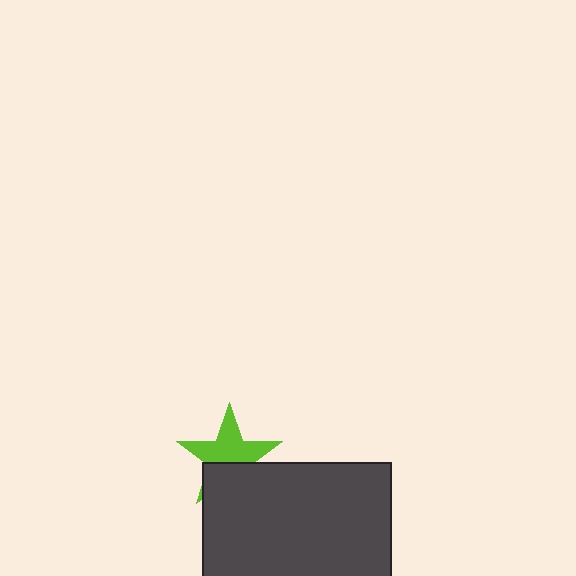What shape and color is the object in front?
The object in front is a dark gray rectangle.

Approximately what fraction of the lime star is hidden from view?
Roughly 41% of the lime star is hidden behind the dark gray rectangle.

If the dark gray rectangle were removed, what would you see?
You would see the complete lime star.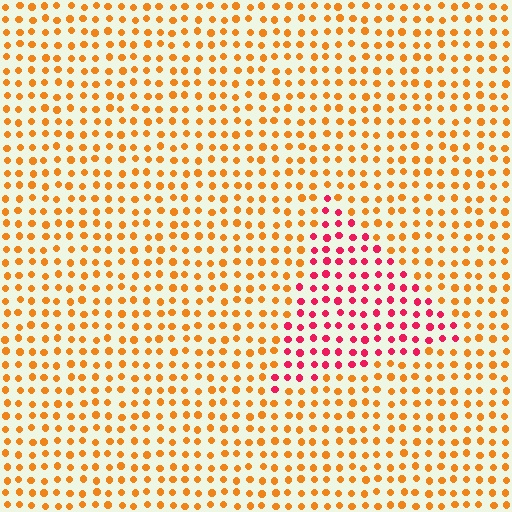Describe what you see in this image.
The image is filled with small orange elements in a uniform arrangement. A triangle-shaped region is visible where the elements are tinted to a slightly different hue, forming a subtle color boundary.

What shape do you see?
I see a triangle.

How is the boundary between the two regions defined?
The boundary is defined purely by a slight shift in hue (about 49 degrees). Spacing, size, and orientation are identical on both sides.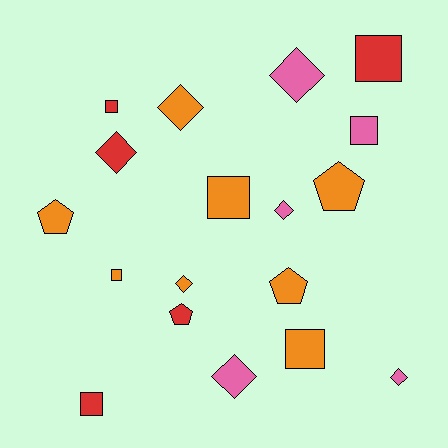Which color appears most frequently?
Orange, with 8 objects.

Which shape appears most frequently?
Square, with 7 objects.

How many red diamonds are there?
There is 1 red diamond.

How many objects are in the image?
There are 18 objects.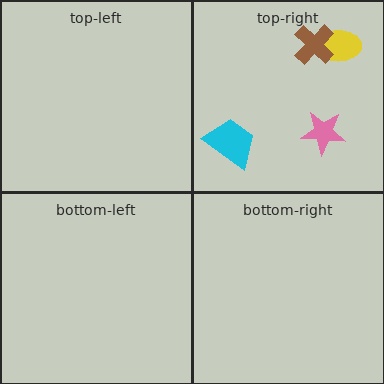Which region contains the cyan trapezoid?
The top-right region.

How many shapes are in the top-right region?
4.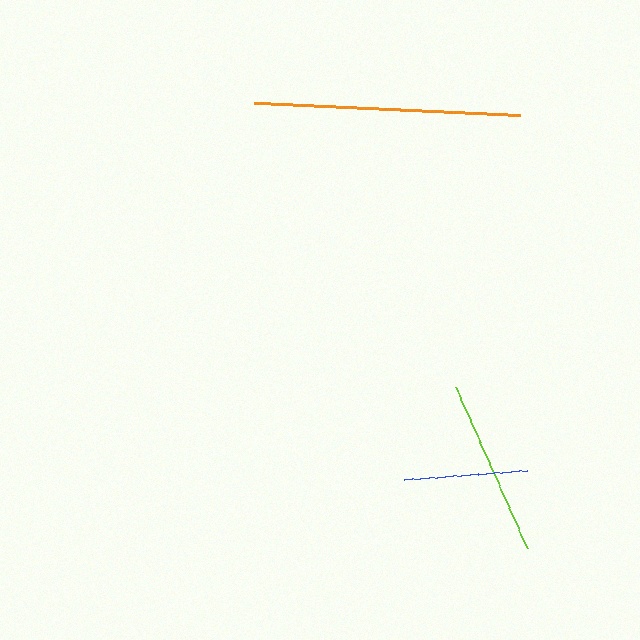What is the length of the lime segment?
The lime segment is approximately 176 pixels long.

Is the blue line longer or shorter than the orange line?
The orange line is longer than the blue line.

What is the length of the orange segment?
The orange segment is approximately 266 pixels long.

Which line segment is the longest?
The orange line is the longest at approximately 266 pixels.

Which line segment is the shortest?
The blue line is the shortest at approximately 124 pixels.